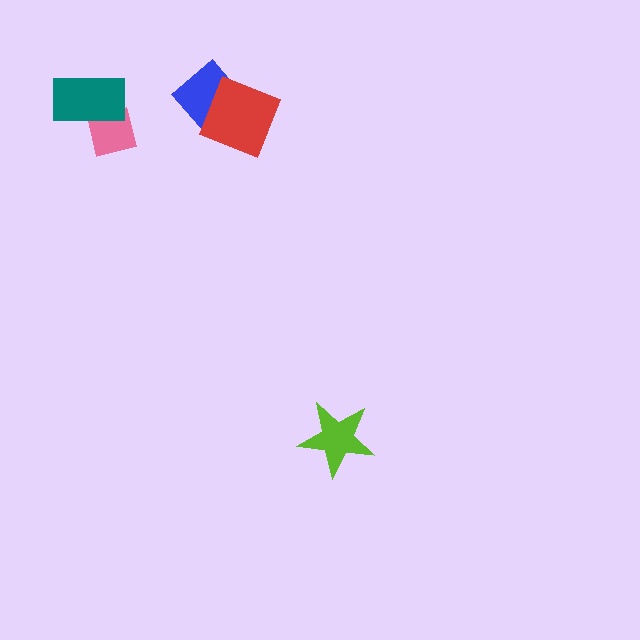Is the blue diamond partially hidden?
Yes, it is partially covered by another shape.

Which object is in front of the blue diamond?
The red square is in front of the blue diamond.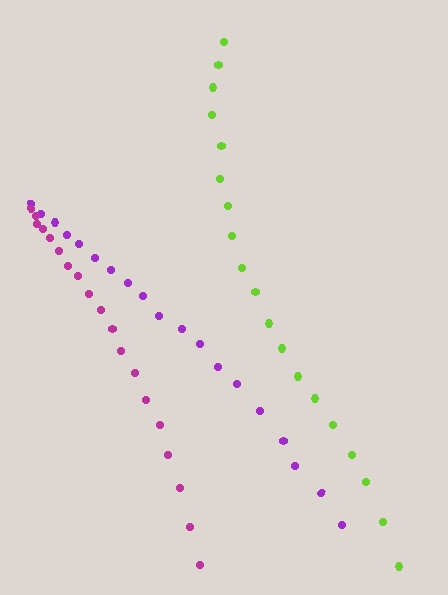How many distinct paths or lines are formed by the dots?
There are 3 distinct paths.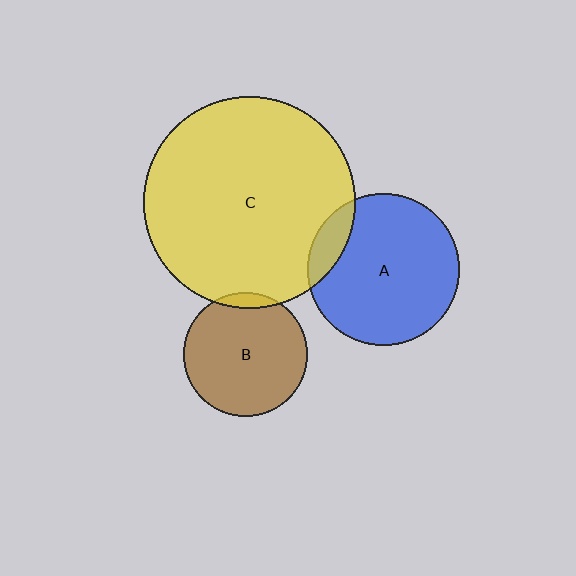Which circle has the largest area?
Circle C (yellow).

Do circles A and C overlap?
Yes.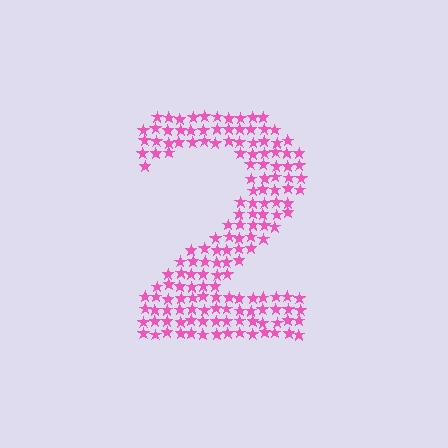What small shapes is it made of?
It is made of small stars.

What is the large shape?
The large shape is the digit 2.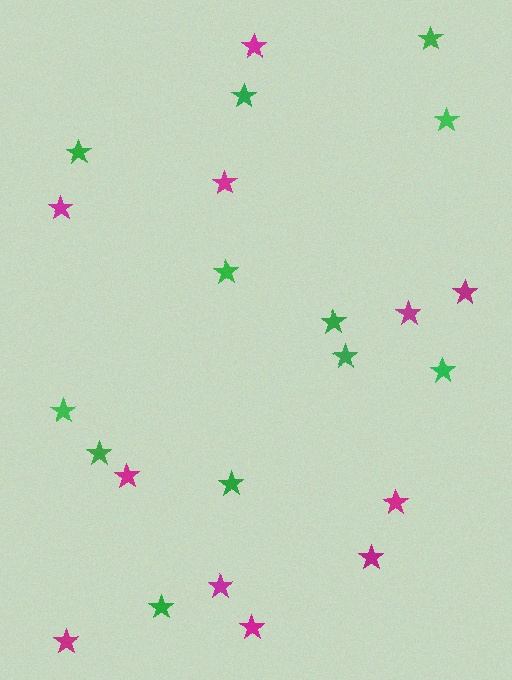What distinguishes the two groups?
There are 2 groups: one group of magenta stars (11) and one group of green stars (12).